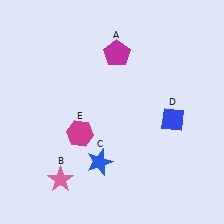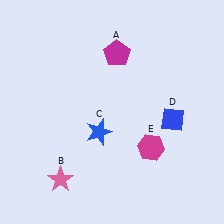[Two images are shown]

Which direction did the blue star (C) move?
The blue star (C) moved up.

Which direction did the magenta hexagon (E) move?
The magenta hexagon (E) moved right.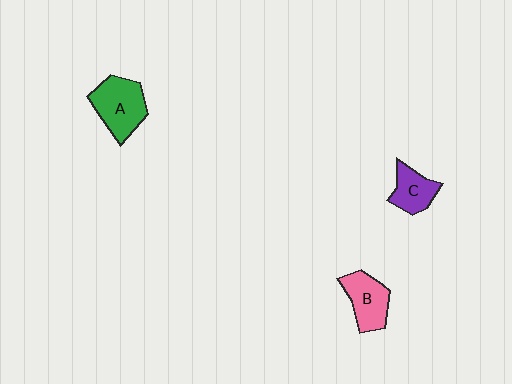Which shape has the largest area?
Shape A (green).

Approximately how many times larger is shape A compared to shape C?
Approximately 1.6 times.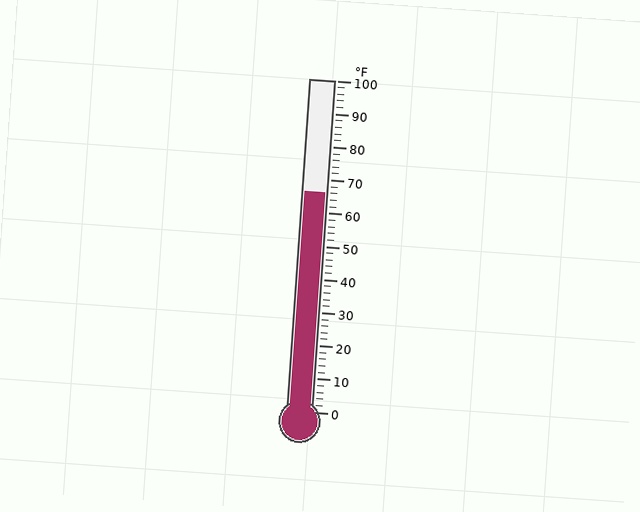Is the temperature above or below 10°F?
The temperature is above 10°F.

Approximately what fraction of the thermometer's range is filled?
The thermometer is filled to approximately 65% of its range.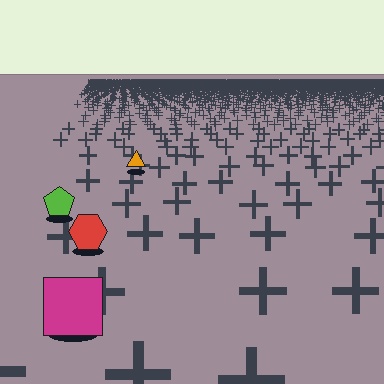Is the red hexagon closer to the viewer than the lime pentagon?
Yes. The red hexagon is closer — you can tell from the texture gradient: the ground texture is coarser near it.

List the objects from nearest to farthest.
From nearest to farthest: the magenta square, the red hexagon, the lime pentagon, the orange triangle.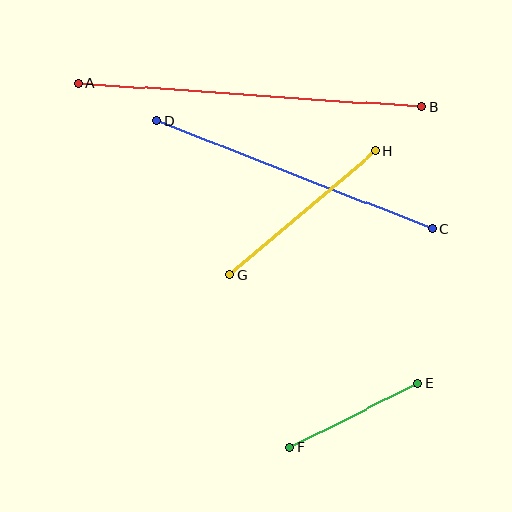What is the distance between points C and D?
The distance is approximately 296 pixels.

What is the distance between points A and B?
The distance is approximately 344 pixels.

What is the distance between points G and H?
The distance is approximately 191 pixels.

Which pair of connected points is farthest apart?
Points A and B are farthest apart.